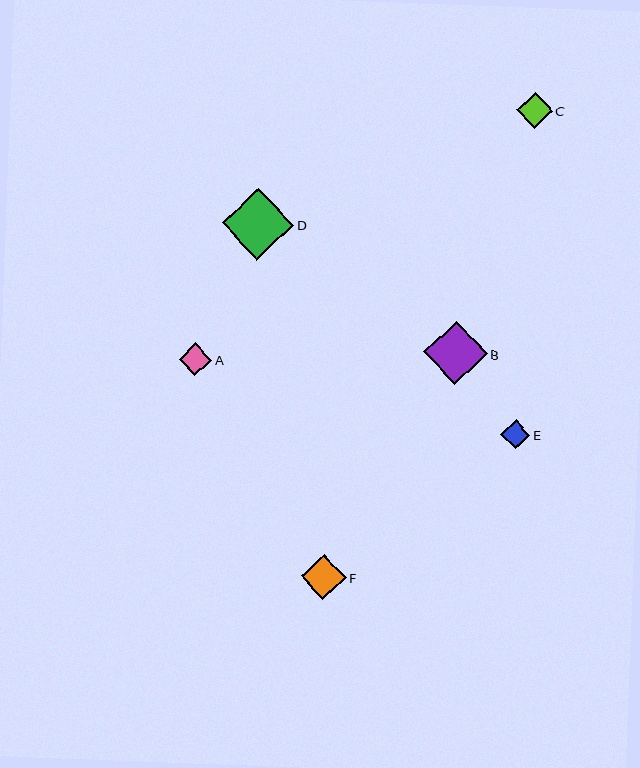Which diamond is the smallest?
Diamond E is the smallest with a size of approximately 29 pixels.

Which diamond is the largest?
Diamond D is the largest with a size of approximately 72 pixels.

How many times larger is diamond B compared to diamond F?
Diamond B is approximately 1.4 times the size of diamond F.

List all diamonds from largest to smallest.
From largest to smallest: D, B, F, C, A, E.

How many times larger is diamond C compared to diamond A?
Diamond C is approximately 1.1 times the size of diamond A.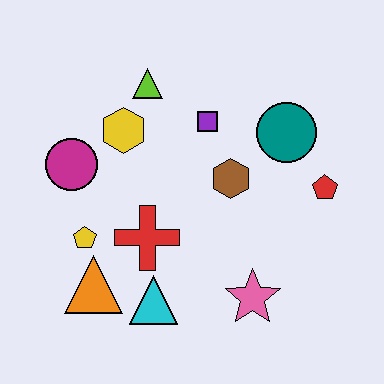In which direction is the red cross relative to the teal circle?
The red cross is to the left of the teal circle.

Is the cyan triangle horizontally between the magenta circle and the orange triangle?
No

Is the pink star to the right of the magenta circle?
Yes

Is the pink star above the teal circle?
No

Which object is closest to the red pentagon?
The teal circle is closest to the red pentagon.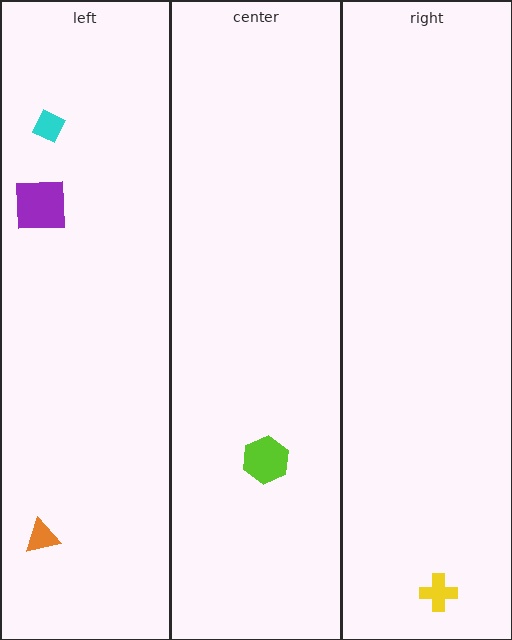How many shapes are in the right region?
1.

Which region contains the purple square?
The left region.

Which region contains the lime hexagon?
The center region.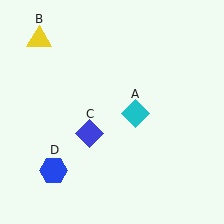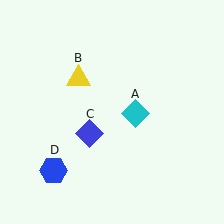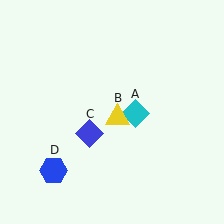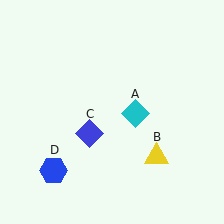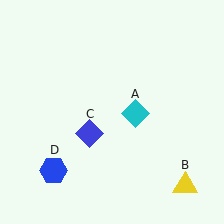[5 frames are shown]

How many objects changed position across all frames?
1 object changed position: yellow triangle (object B).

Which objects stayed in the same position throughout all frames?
Cyan diamond (object A) and blue diamond (object C) and blue hexagon (object D) remained stationary.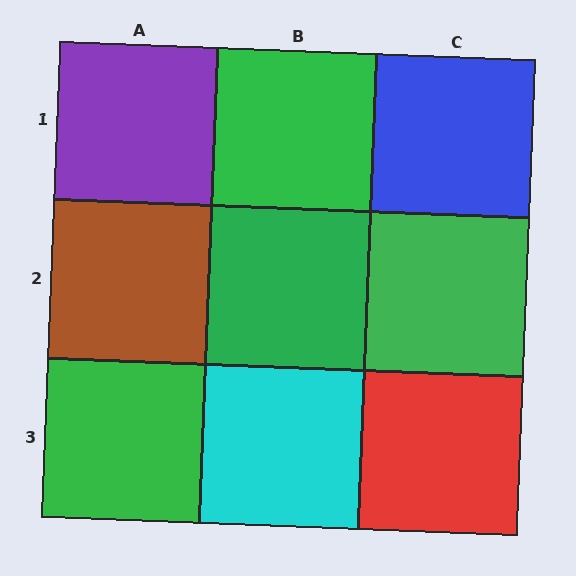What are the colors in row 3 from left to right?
Green, cyan, red.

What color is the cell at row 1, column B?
Green.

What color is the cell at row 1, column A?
Purple.